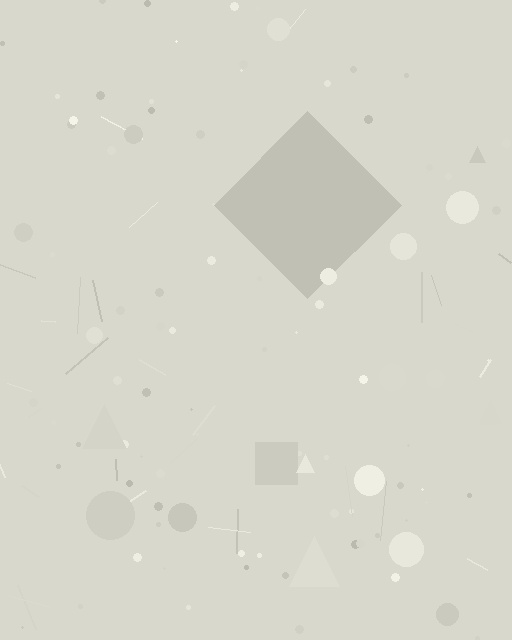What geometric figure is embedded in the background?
A diamond is embedded in the background.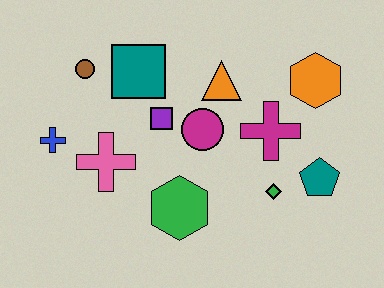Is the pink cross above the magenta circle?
No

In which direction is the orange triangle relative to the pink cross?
The orange triangle is to the right of the pink cross.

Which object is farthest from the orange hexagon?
The blue cross is farthest from the orange hexagon.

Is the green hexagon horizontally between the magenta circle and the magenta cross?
No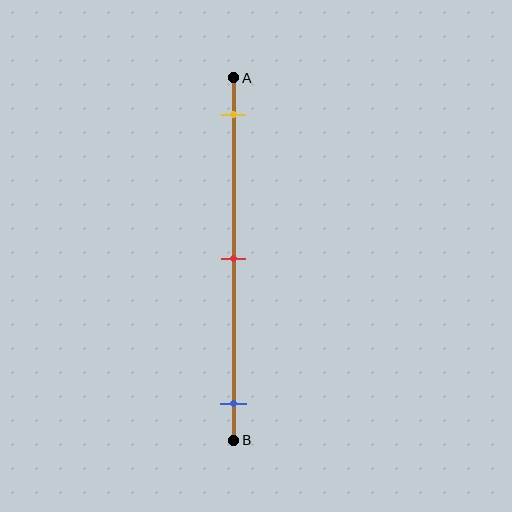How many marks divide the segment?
There are 3 marks dividing the segment.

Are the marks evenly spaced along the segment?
Yes, the marks are approximately evenly spaced.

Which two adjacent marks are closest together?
The yellow and red marks are the closest adjacent pair.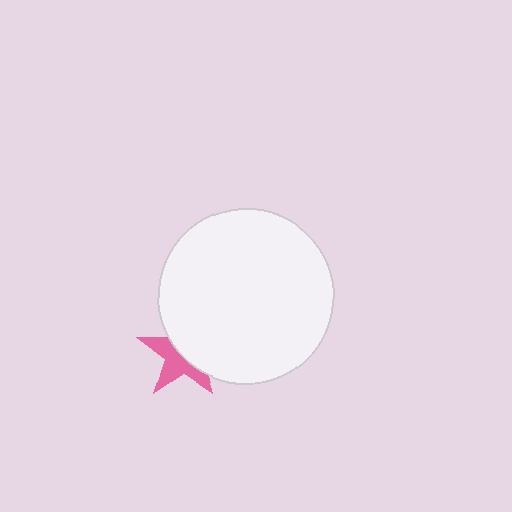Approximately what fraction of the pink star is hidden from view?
Roughly 52% of the pink star is hidden behind the white circle.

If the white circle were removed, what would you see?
You would see the complete pink star.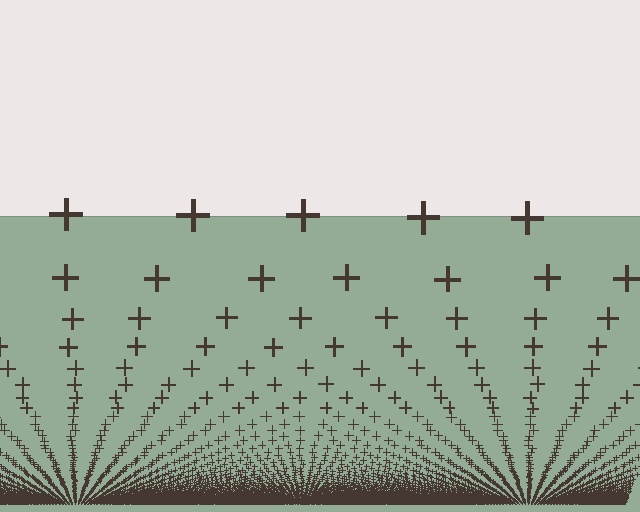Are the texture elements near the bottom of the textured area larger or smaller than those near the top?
Smaller. The gradient is inverted — elements near the bottom are smaller and denser.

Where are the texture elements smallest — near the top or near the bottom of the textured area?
Near the bottom.